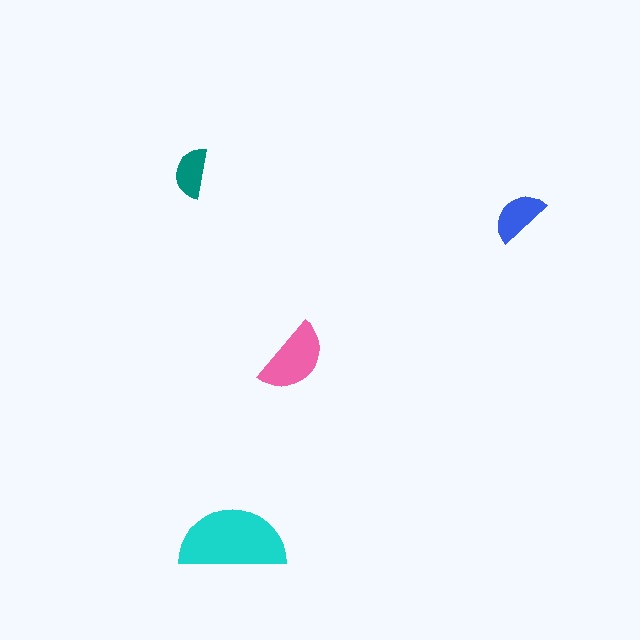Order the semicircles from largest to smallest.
the cyan one, the pink one, the blue one, the teal one.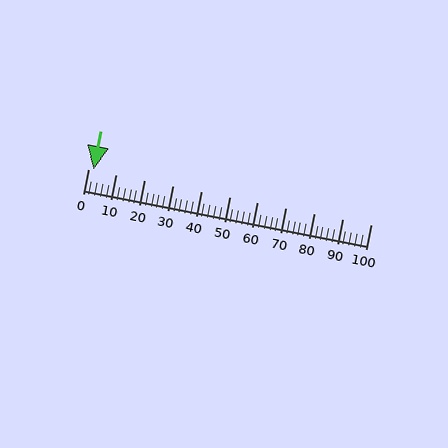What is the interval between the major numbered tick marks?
The major tick marks are spaced 10 units apart.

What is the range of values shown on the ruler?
The ruler shows values from 0 to 100.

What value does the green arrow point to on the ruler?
The green arrow points to approximately 2.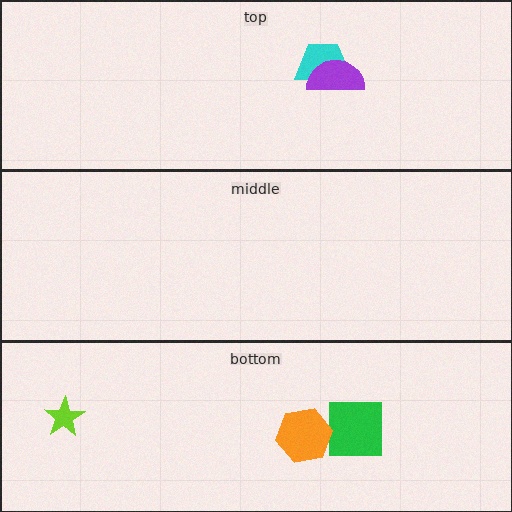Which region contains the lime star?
The bottom region.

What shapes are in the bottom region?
The green square, the orange hexagon, the lime star.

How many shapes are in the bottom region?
3.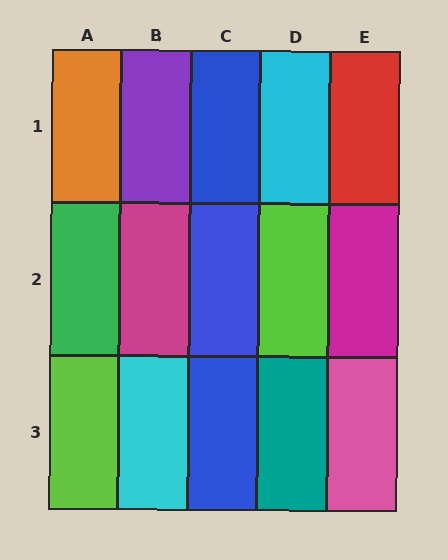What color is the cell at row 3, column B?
Cyan.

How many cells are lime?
2 cells are lime.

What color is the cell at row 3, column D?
Teal.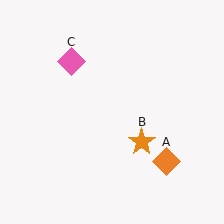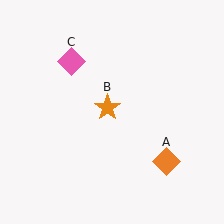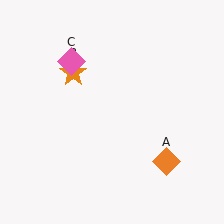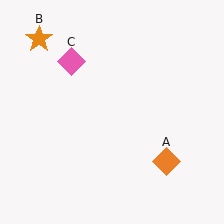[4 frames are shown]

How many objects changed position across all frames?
1 object changed position: orange star (object B).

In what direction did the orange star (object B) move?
The orange star (object B) moved up and to the left.